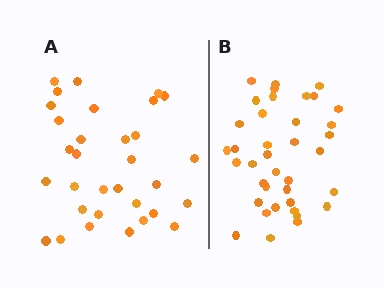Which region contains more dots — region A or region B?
Region B (the right region) has more dots.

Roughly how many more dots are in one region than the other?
Region B has about 6 more dots than region A.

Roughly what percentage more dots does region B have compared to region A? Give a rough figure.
About 20% more.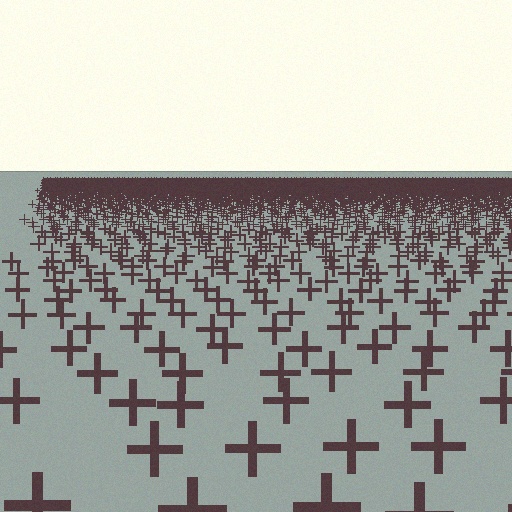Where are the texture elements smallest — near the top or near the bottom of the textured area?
Near the top.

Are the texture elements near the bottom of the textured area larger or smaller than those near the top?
Larger. Near the bottom, elements are closer to the viewer and appear at a bigger on-screen size.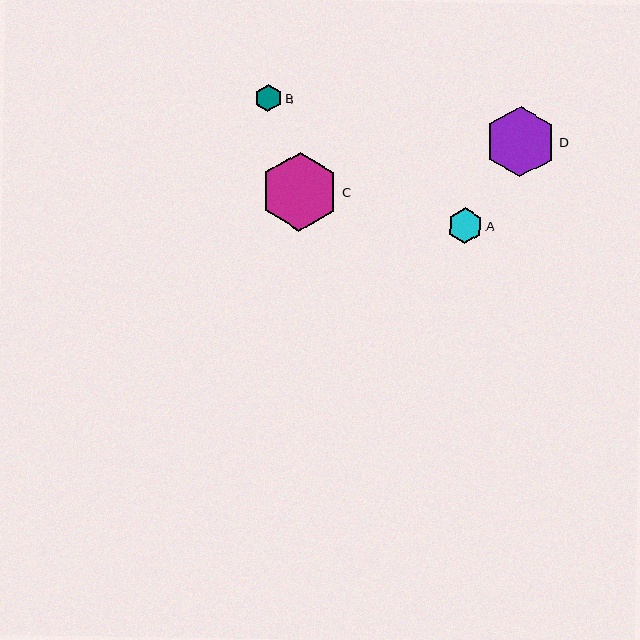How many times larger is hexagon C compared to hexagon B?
Hexagon C is approximately 2.9 times the size of hexagon B.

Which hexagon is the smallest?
Hexagon B is the smallest with a size of approximately 27 pixels.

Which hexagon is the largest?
Hexagon C is the largest with a size of approximately 79 pixels.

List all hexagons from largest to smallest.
From largest to smallest: C, D, A, B.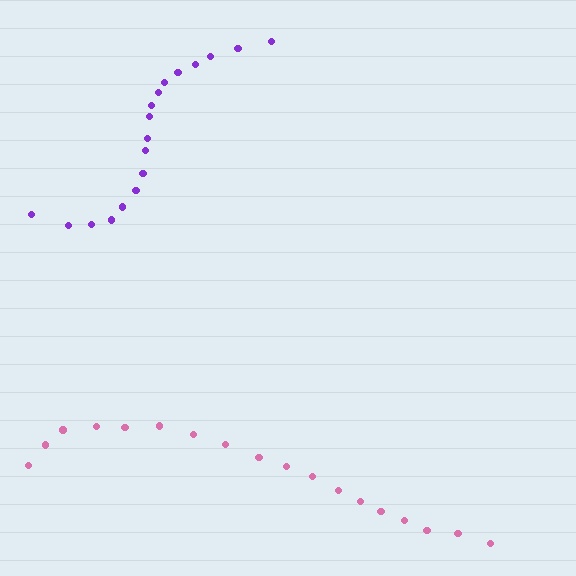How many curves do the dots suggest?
There are 2 distinct paths.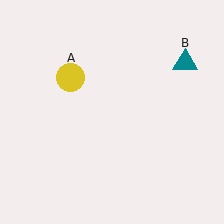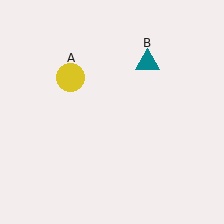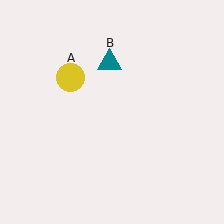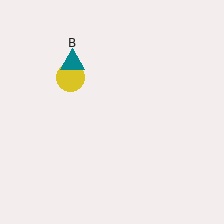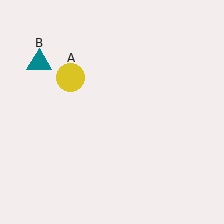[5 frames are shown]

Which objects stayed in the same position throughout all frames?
Yellow circle (object A) remained stationary.